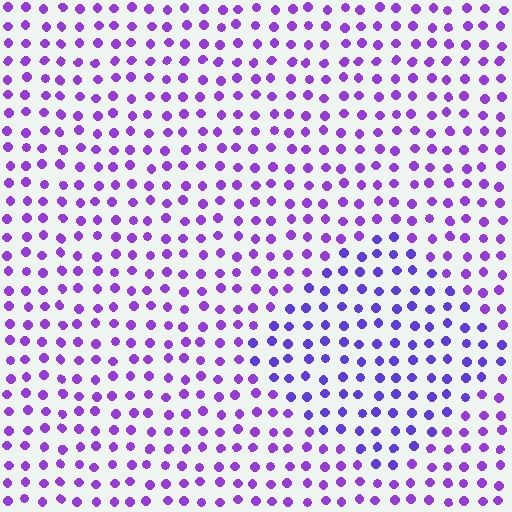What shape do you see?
I see a diamond.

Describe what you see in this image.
The image is filled with small purple elements in a uniform arrangement. A diamond-shaped region is visible where the elements are tinted to a slightly different hue, forming a subtle color boundary.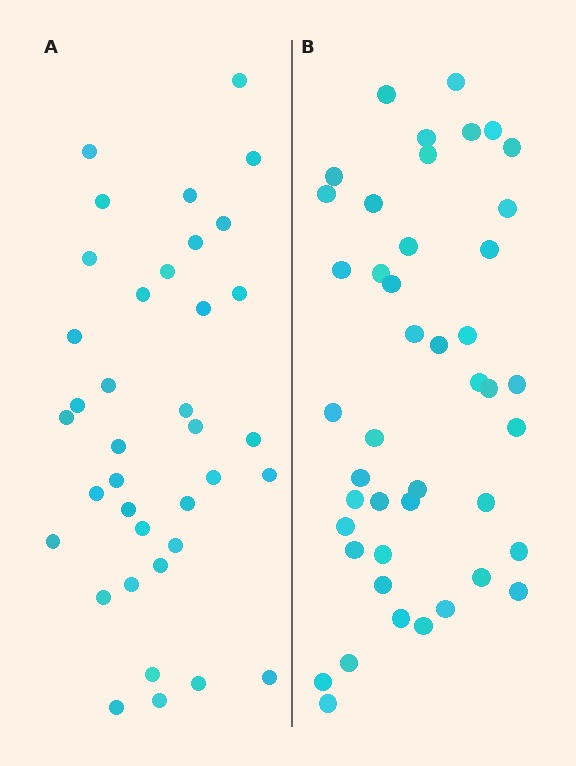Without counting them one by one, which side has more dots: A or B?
Region B (the right region) has more dots.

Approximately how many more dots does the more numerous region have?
Region B has roughly 8 or so more dots than region A.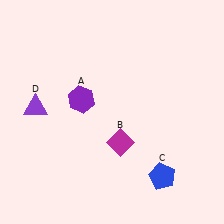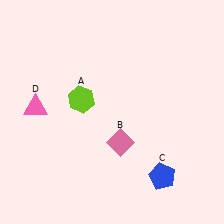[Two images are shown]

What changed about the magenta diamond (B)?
In Image 1, B is magenta. In Image 2, it changed to pink.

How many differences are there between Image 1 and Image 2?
There are 3 differences between the two images.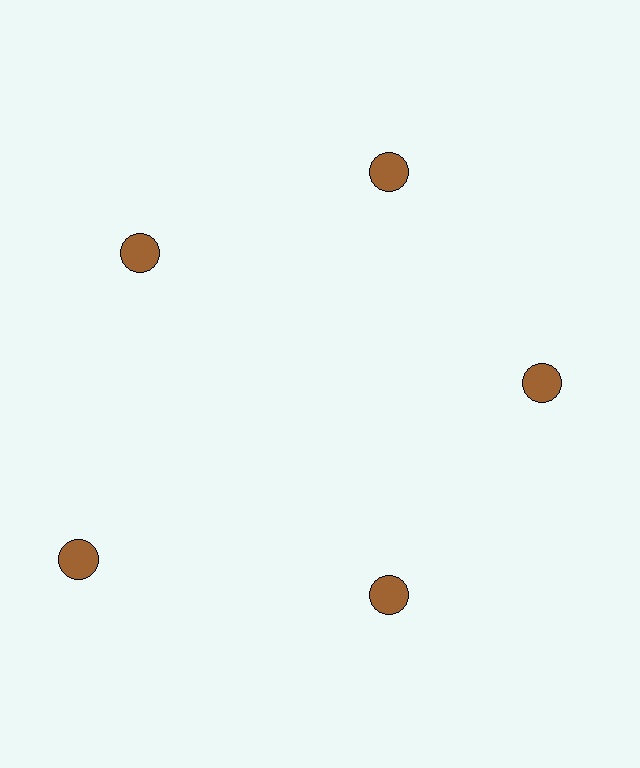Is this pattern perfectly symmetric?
No. The 5 brown circles are arranged in a ring, but one element near the 8 o'clock position is pushed outward from the center, breaking the 5-fold rotational symmetry.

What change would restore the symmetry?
The symmetry would be restored by moving it inward, back onto the ring so that all 5 circles sit at equal angles and equal distance from the center.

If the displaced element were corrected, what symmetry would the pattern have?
It would have 5-fold rotational symmetry — the pattern would map onto itself every 72 degrees.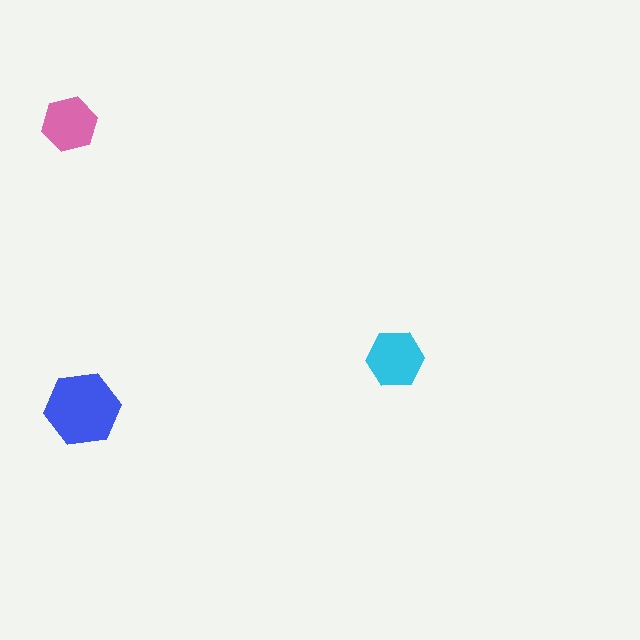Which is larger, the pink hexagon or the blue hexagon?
The blue one.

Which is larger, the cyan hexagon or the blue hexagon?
The blue one.